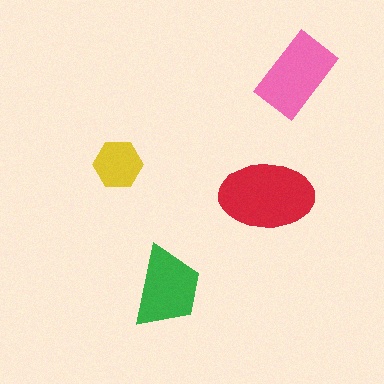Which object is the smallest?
The yellow hexagon.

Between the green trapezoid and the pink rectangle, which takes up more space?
The pink rectangle.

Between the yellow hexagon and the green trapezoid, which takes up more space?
The green trapezoid.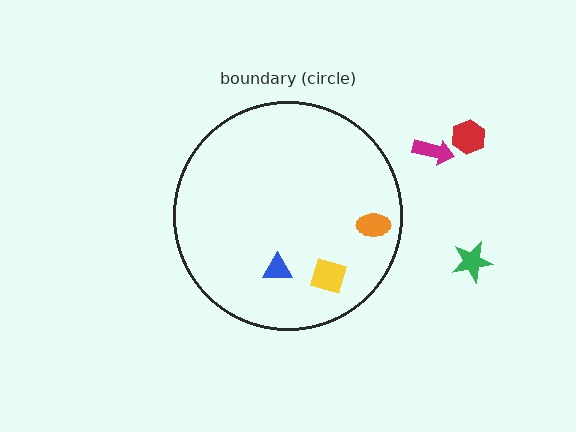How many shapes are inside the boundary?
3 inside, 3 outside.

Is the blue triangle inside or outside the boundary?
Inside.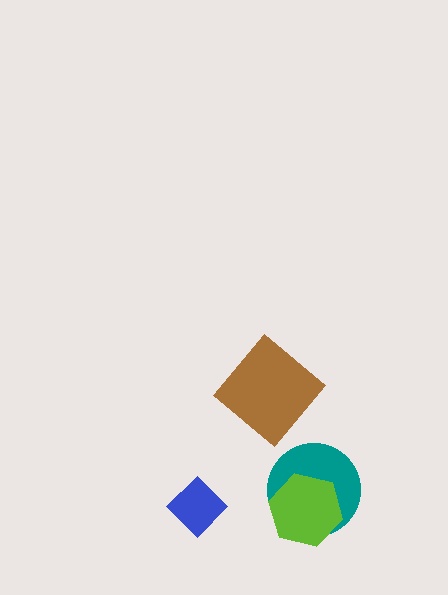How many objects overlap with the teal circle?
1 object overlaps with the teal circle.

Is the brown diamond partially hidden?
No, no other shape covers it.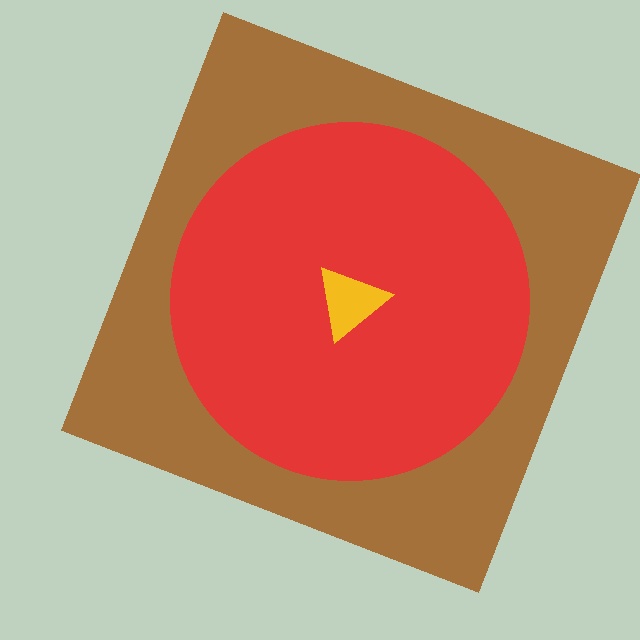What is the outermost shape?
The brown square.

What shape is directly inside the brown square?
The red circle.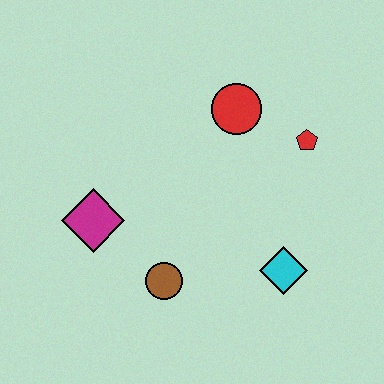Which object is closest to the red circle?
The red pentagon is closest to the red circle.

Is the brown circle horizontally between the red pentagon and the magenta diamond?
Yes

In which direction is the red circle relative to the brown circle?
The red circle is above the brown circle.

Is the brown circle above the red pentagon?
No